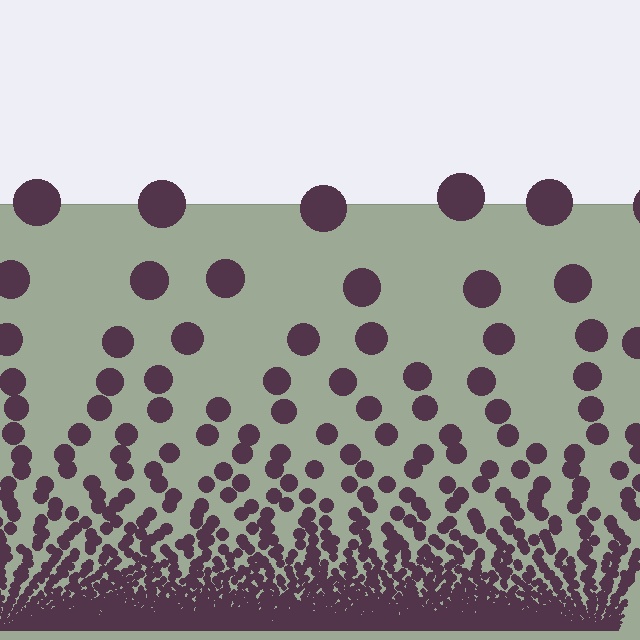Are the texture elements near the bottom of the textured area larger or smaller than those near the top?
Smaller. The gradient is inverted — elements near the bottom are smaller and denser.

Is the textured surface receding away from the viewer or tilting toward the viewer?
The surface appears to tilt toward the viewer. Texture elements get larger and sparser toward the top.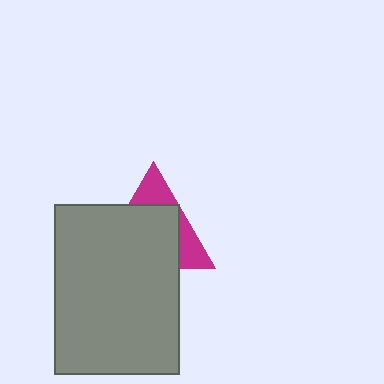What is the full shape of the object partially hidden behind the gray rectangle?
The partially hidden object is a magenta triangle.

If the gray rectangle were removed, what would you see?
You would see the complete magenta triangle.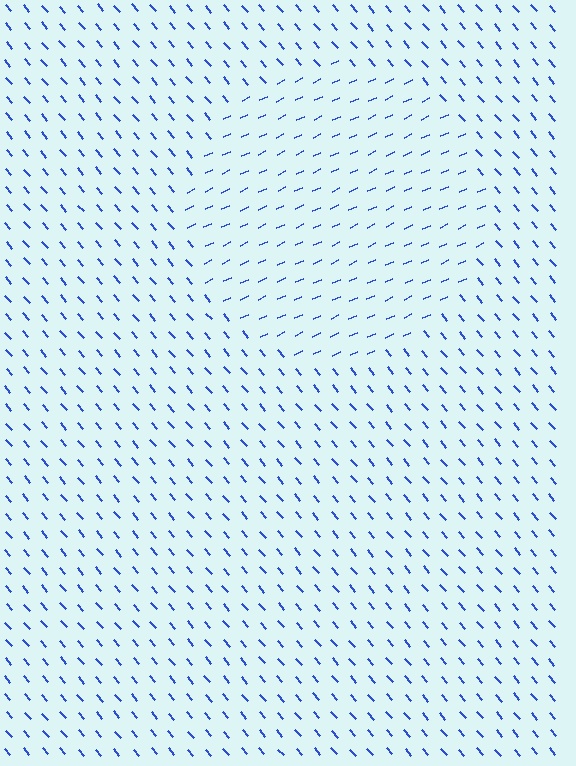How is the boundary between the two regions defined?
The boundary is defined purely by a change in line orientation (approximately 74 degrees difference). All lines are the same color and thickness.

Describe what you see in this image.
The image is filled with small blue line segments. A circle region in the image has lines oriented differently from the surrounding lines, creating a visible texture boundary.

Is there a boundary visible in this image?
Yes, there is a texture boundary formed by a change in line orientation.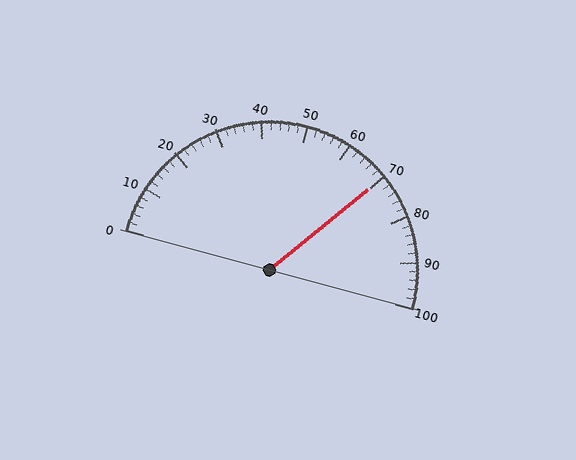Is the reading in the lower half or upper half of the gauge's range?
The reading is in the upper half of the range (0 to 100).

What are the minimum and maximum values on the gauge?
The gauge ranges from 0 to 100.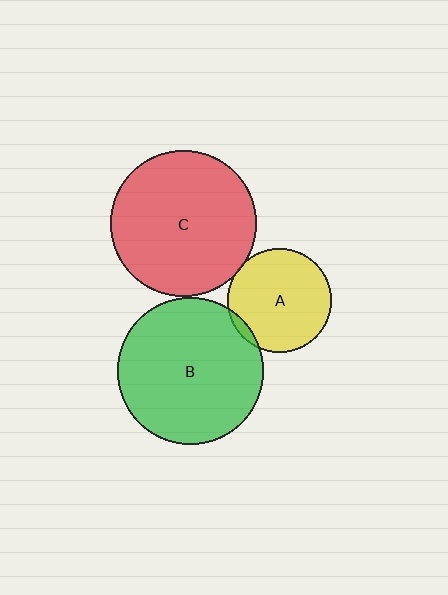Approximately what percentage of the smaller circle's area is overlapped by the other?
Approximately 5%.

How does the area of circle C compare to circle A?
Approximately 2.0 times.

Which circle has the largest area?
Circle B (green).